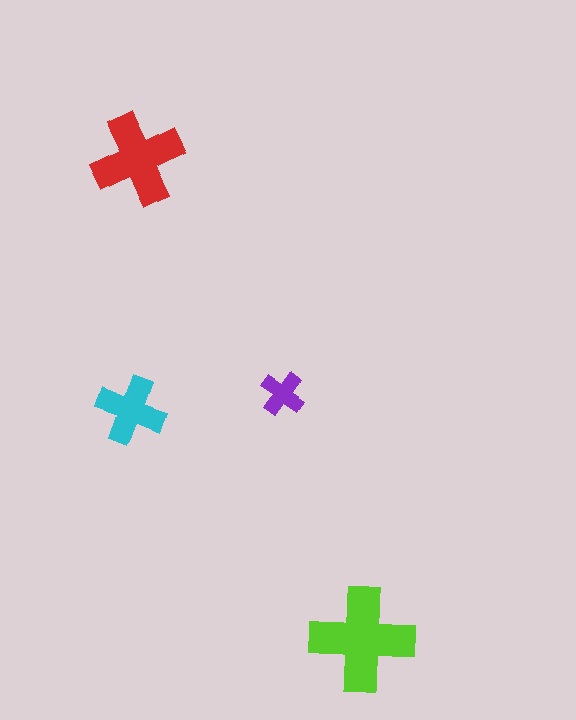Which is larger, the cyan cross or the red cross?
The red one.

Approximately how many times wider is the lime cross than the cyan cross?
About 1.5 times wider.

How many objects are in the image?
There are 4 objects in the image.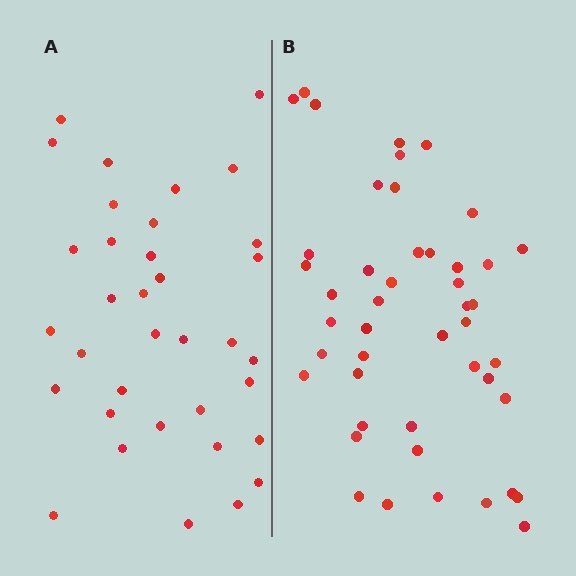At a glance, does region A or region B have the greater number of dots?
Region B (the right region) has more dots.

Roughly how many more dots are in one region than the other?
Region B has roughly 12 or so more dots than region A.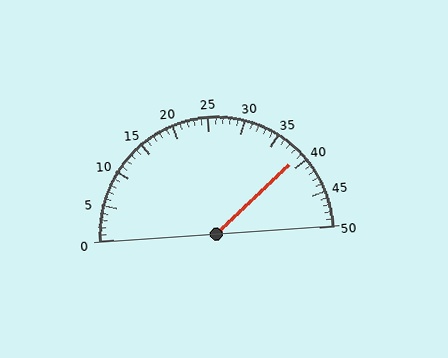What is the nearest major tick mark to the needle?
The nearest major tick mark is 40.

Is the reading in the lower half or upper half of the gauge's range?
The reading is in the upper half of the range (0 to 50).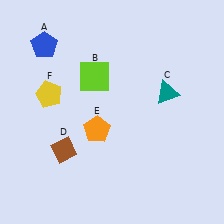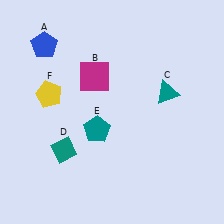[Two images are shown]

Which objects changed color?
B changed from lime to magenta. D changed from brown to teal. E changed from orange to teal.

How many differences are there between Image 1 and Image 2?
There are 3 differences between the two images.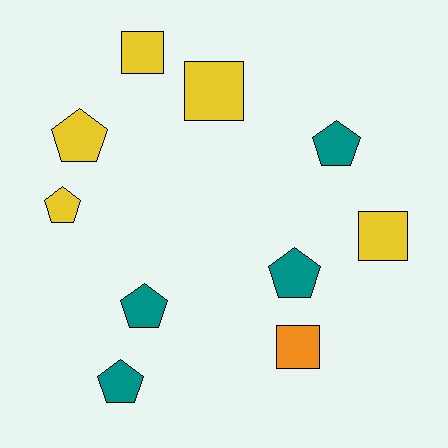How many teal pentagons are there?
There are 4 teal pentagons.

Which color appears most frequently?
Yellow, with 5 objects.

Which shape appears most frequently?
Pentagon, with 6 objects.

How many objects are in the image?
There are 10 objects.